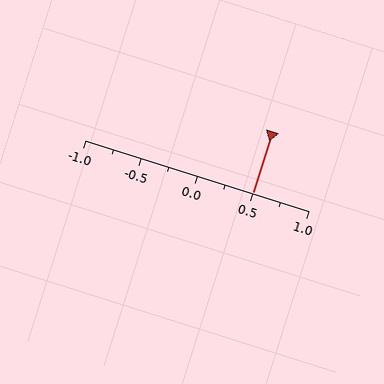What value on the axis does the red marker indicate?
The marker indicates approximately 0.5.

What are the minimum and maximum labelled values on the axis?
The axis runs from -1.0 to 1.0.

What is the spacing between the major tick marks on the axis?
The major ticks are spaced 0.5 apart.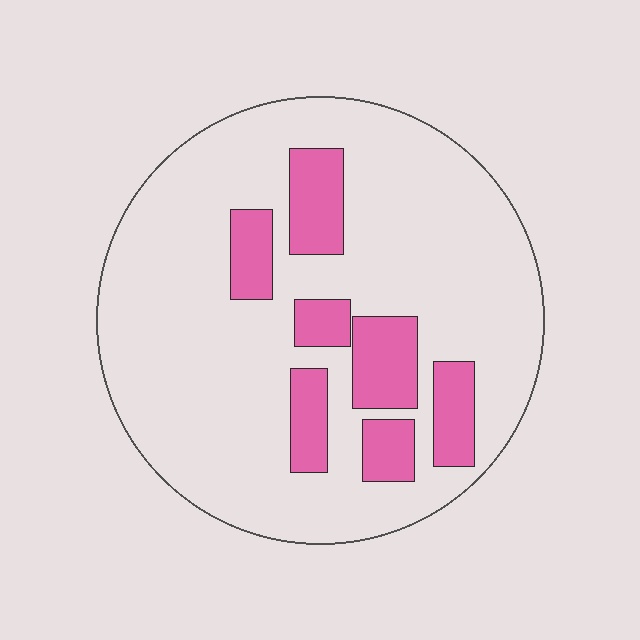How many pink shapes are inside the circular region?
7.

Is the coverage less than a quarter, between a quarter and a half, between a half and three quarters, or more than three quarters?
Less than a quarter.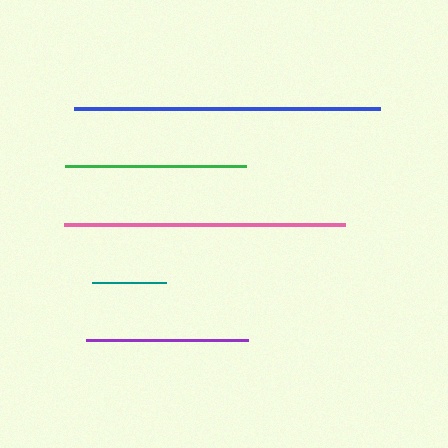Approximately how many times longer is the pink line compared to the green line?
The pink line is approximately 1.6 times the length of the green line.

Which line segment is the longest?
The blue line is the longest at approximately 306 pixels.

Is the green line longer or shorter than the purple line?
The green line is longer than the purple line.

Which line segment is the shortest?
The teal line is the shortest at approximately 73 pixels.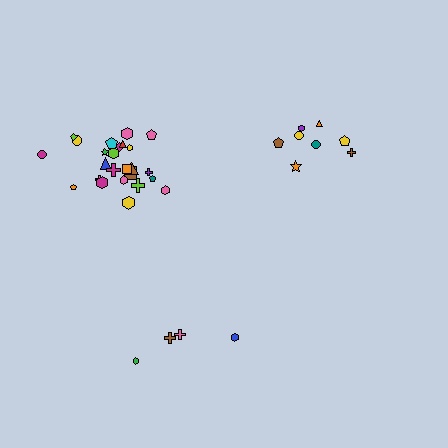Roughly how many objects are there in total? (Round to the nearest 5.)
Roughly 35 objects in total.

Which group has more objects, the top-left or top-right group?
The top-left group.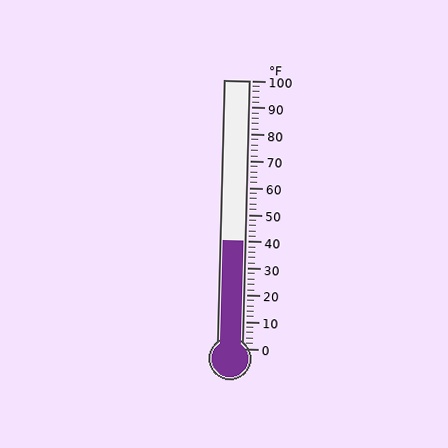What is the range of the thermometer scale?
The thermometer scale ranges from 0°F to 100°F.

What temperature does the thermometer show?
The thermometer shows approximately 40°F.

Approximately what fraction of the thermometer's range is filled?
The thermometer is filled to approximately 40% of its range.